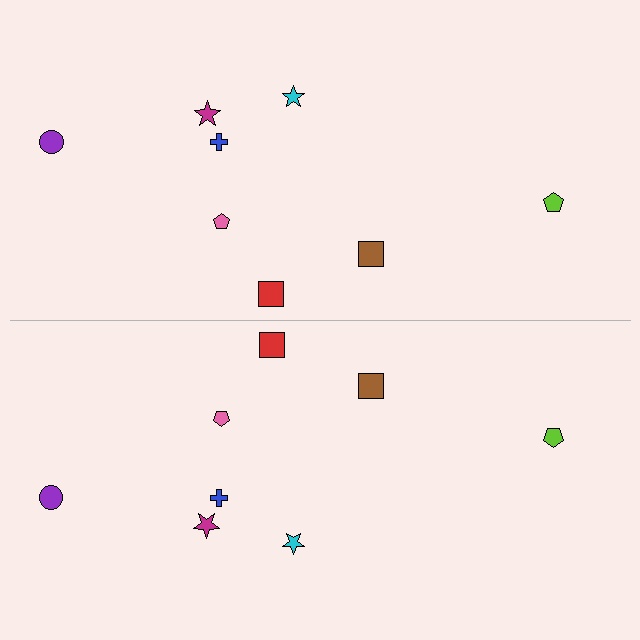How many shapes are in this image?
There are 16 shapes in this image.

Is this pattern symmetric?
Yes, this pattern has bilateral (reflection) symmetry.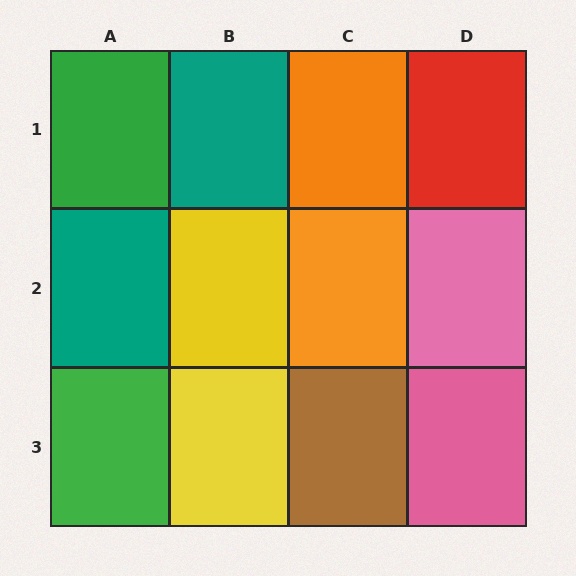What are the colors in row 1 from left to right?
Green, teal, orange, red.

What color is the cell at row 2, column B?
Yellow.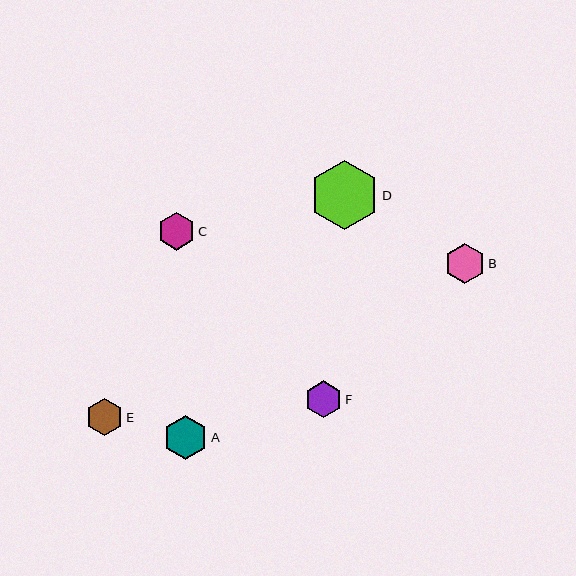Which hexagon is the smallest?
Hexagon F is the smallest with a size of approximately 37 pixels.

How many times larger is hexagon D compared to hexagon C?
Hexagon D is approximately 1.8 times the size of hexagon C.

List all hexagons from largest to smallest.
From largest to smallest: D, A, B, C, E, F.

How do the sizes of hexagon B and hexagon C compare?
Hexagon B and hexagon C are approximately the same size.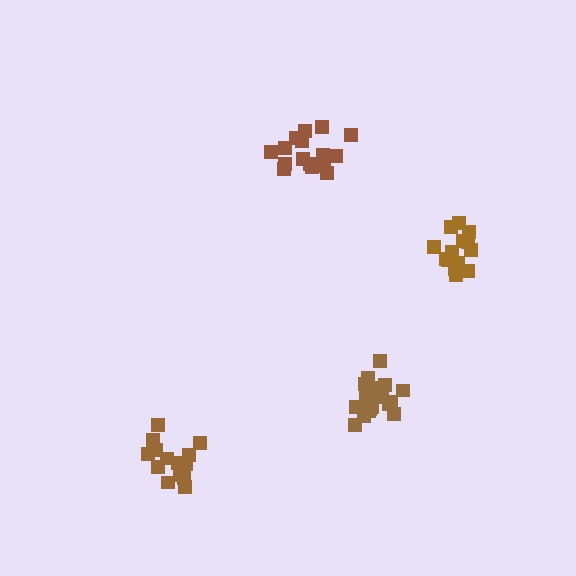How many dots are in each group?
Group 1: 15 dots, Group 2: 20 dots, Group 3: 17 dots, Group 4: 14 dots (66 total).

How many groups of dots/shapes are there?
There are 4 groups.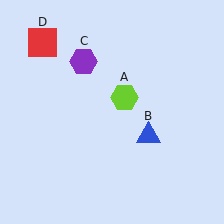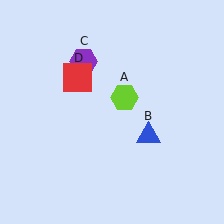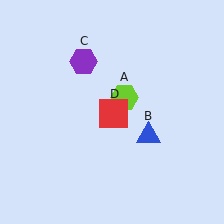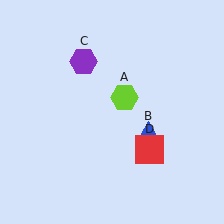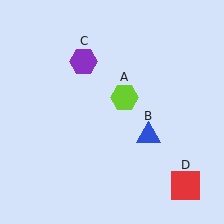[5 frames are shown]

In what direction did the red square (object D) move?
The red square (object D) moved down and to the right.